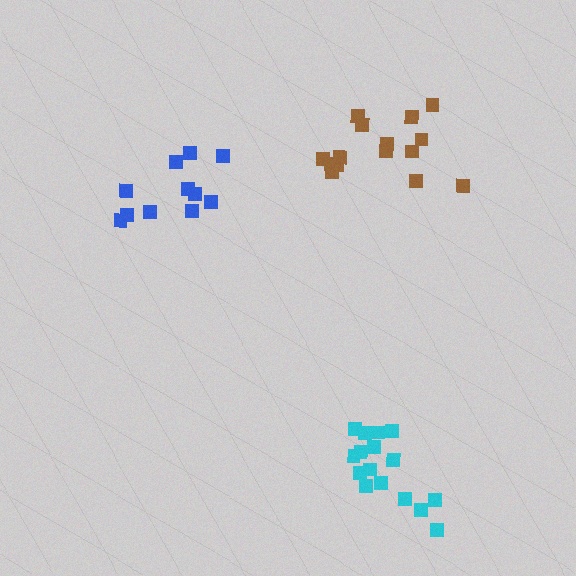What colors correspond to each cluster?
The clusters are colored: cyan, brown, blue.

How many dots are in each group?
Group 1: 16 dots, Group 2: 15 dots, Group 3: 11 dots (42 total).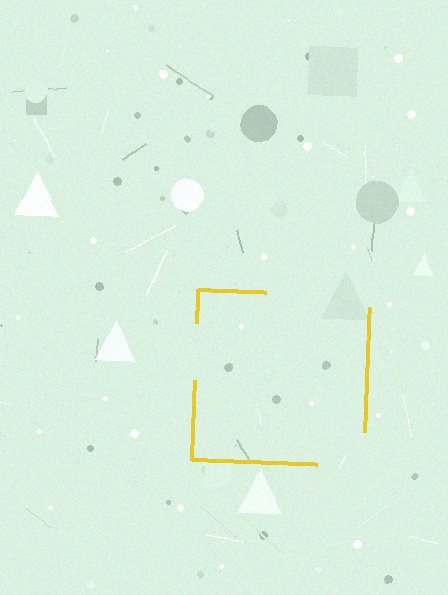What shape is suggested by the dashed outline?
The dashed outline suggests a square.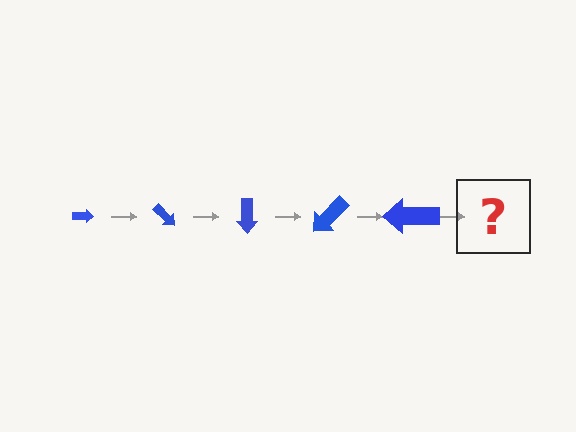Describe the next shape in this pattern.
It should be an arrow, larger than the previous one and rotated 225 degrees from the start.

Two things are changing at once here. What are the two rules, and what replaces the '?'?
The two rules are that the arrow grows larger each step and it rotates 45 degrees each step. The '?' should be an arrow, larger than the previous one and rotated 225 degrees from the start.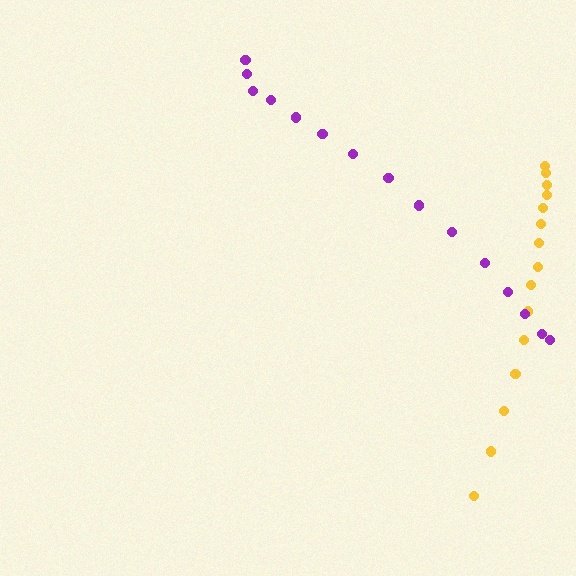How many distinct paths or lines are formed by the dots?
There are 2 distinct paths.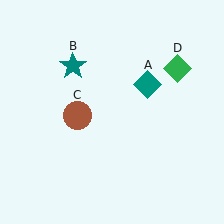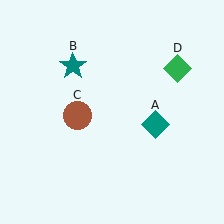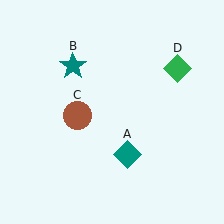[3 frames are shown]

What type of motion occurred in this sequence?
The teal diamond (object A) rotated clockwise around the center of the scene.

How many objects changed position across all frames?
1 object changed position: teal diamond (object A).